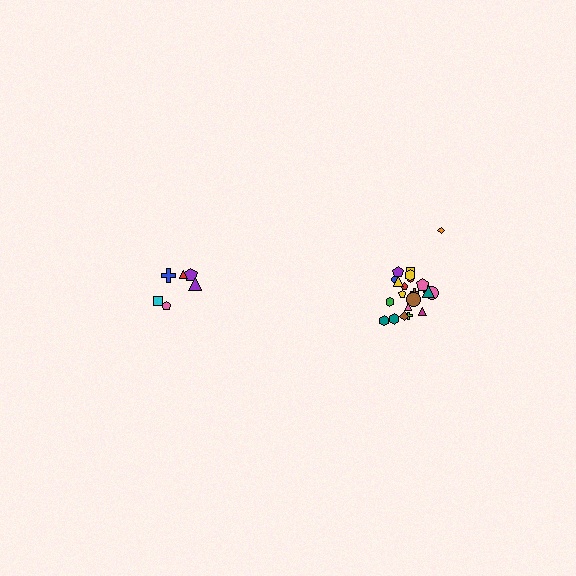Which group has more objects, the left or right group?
The right group.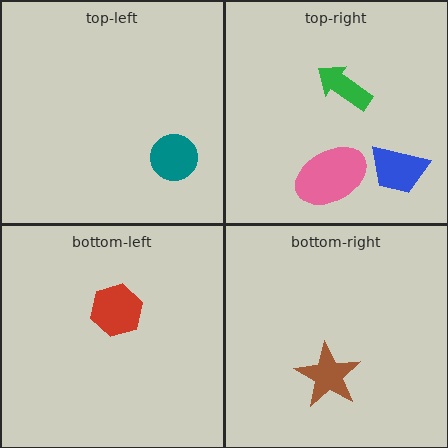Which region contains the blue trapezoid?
The top-right region.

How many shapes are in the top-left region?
1.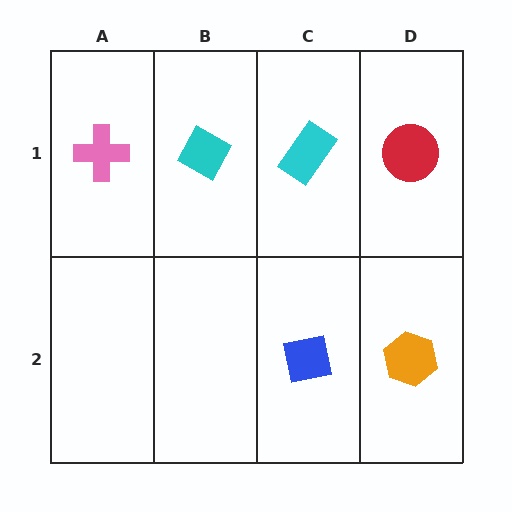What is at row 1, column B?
A cyan diamond.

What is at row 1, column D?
A red circle.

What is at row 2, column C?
A blue square.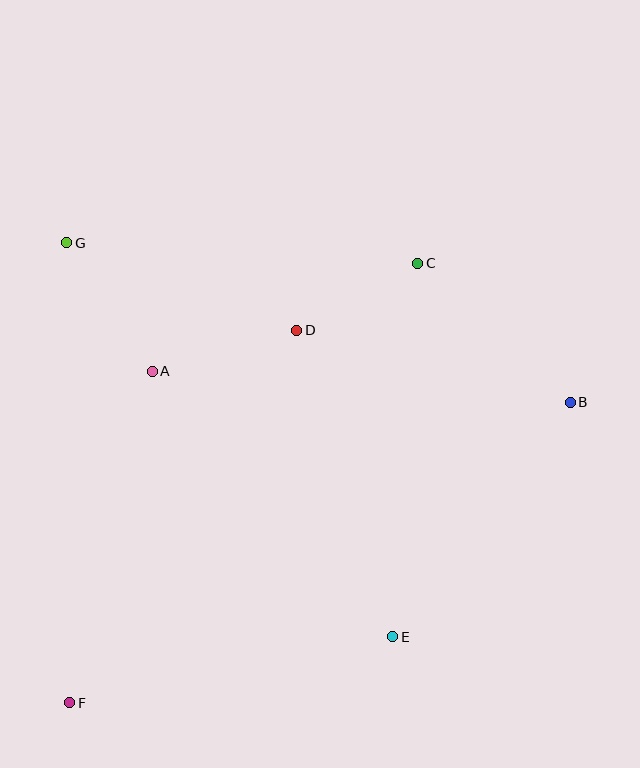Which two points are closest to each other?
Points C and D are closest to each other.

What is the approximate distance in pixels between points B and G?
The distance between B and G is approximately 528 pixels.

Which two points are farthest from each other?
Points B and F are farthest from each other.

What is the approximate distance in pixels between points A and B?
The distance between A and B is approximately 419 pixels.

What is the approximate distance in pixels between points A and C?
The distance between A and C is approximately 287 pixels.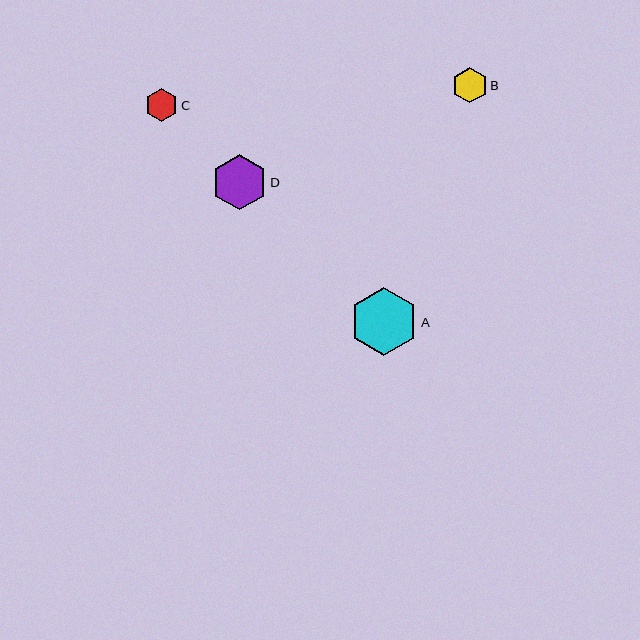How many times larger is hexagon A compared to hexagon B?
Hexagon A is approximately 1.9 times the size of hexagon B.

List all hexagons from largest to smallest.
From largest to smallest: A, D, B, C.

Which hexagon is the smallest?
Hexagon C is the smallest with a size of approximately 33 pixels.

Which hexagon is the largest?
Hexagon A is the largest with a size of approximately 68 pixels.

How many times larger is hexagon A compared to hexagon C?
Hexagon A is approximately 2.1 times the size of hexagon C.